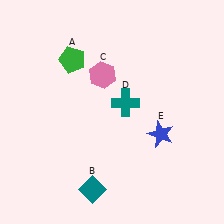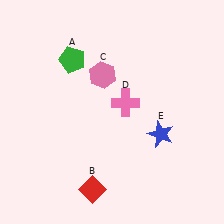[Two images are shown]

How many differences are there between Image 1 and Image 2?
There are 2 differences between the two images.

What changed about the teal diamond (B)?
In Image 1, B is teal. In Image 2, it changed to red.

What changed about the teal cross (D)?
In Image 1, D is teal. In Image 2, it changed to pink.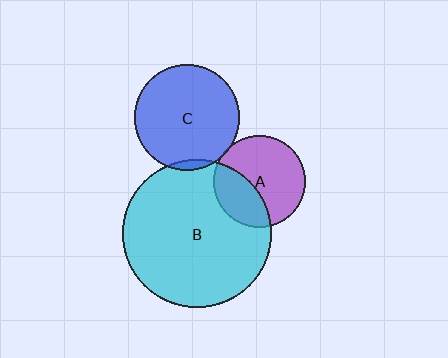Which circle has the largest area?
Circle B (cyan).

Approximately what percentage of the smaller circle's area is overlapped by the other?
Approximately 5%.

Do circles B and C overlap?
Yes.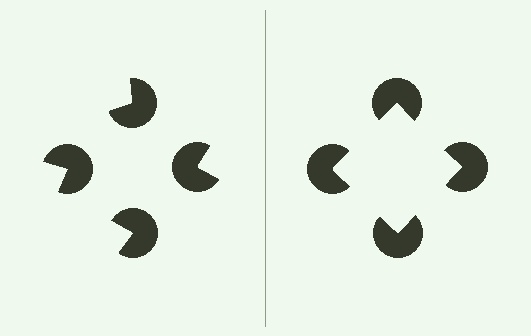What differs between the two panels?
The pac-man discs are positioned identically on both sides; only the wedge orientations differ. On the right they align to a square; on the left they are misaligned.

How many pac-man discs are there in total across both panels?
8 — 4 on each side.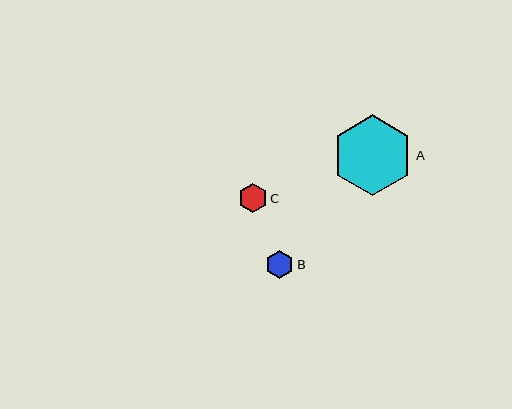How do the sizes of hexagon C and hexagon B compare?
Hexagon C and hexagon B are approximately the same size.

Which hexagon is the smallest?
Hexagon B is the smallest with a size of approximately 28 pixels.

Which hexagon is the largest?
Hexagon A is the largest with a size of approximately 81 pixels.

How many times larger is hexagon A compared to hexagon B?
Hexagon A is approximately 2.9 times the size of hexagon B.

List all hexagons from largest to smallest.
From largest to smallest: A, C, B.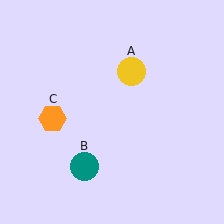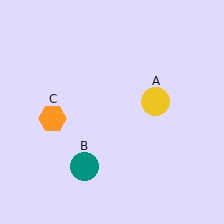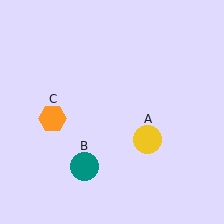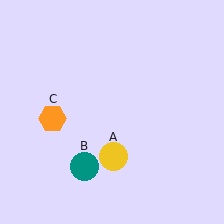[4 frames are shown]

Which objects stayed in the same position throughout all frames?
Teal circle (object B) and orange hexagon (object C) remained stationary.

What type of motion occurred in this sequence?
The yellow circle (object A) rotated clockwise around the center of the scene.